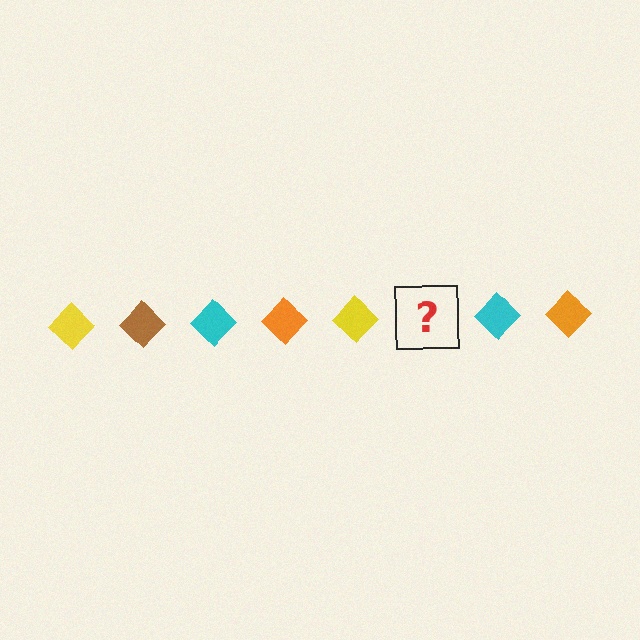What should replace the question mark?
The question mark should be replaced with a brown diamond.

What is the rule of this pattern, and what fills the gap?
The rule is that the pattern cycles through yellow, brown, cyan, orange diamonds. The gap should be filled with a brown diamond.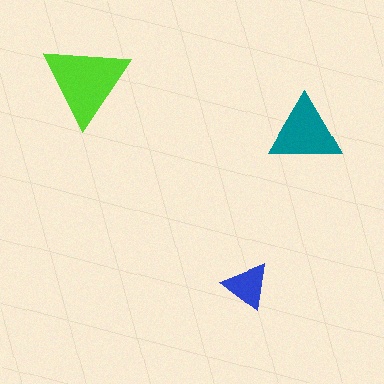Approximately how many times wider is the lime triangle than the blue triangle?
About 2 times wider.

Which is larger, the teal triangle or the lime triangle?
The lime one.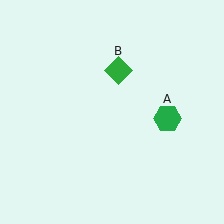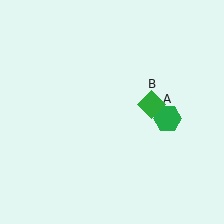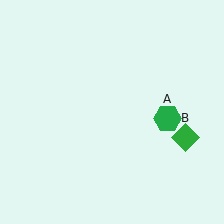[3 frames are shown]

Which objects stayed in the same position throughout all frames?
Green hexagon (object A) remained stationary.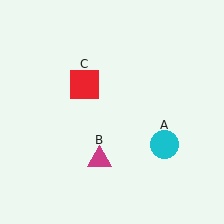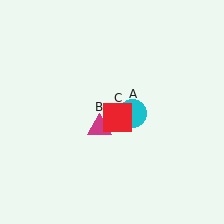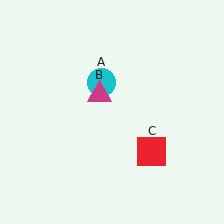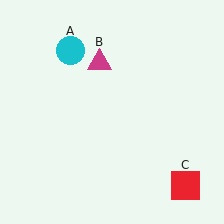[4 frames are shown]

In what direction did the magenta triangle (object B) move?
The magenta triangle (object B) moved up.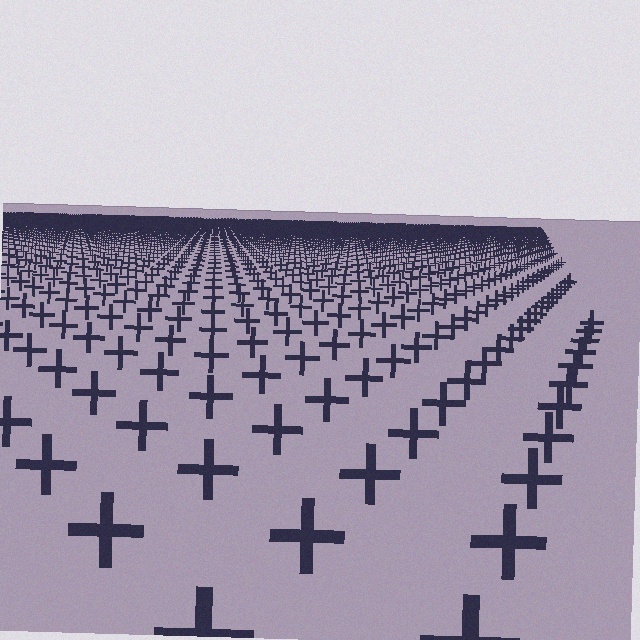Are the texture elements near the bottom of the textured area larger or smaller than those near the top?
Larger. Near the bottom, elements are closer to the viewer and appear at a bigger on-screen size.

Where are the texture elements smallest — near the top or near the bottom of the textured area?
Near the top.